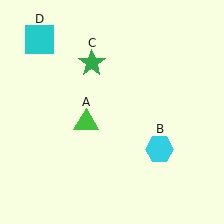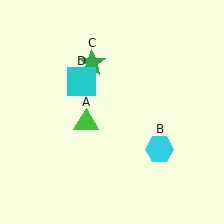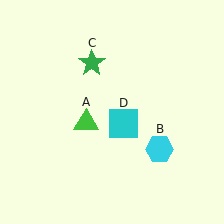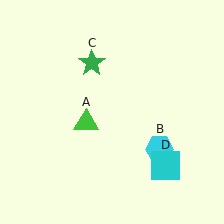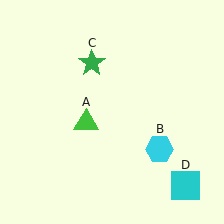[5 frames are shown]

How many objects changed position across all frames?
1 object changed position: cyan square (object D).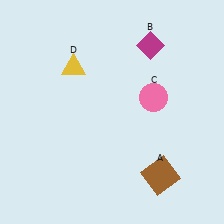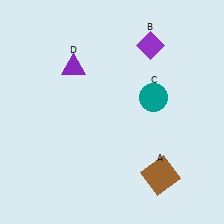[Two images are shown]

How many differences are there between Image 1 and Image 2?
There are 3 differences between the two images.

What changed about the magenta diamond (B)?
In Image 1, B is magenta. In Image 2, it changed to purple.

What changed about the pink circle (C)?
In Image 1, C is pink. In Image 2, it changed to teal.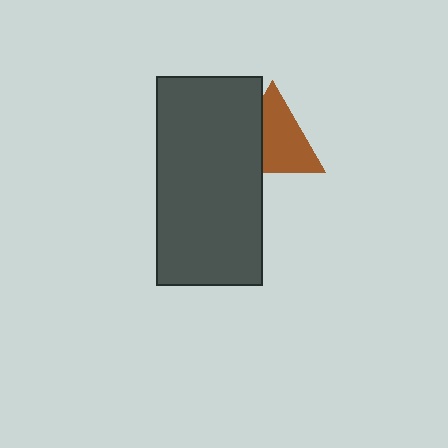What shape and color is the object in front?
The object in front is a dark gray rectangle.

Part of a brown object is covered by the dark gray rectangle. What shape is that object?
It is a triangle.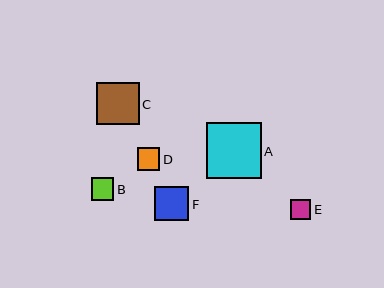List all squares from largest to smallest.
From largest to smallest: A, C, F, D, B, E.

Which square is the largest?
Square A is the largest with a size of approximately 55 pixels.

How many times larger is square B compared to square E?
Square B is approximately 1.1 times the size of square E.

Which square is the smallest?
Square E is the smallest with a size of approximately 20 pixels.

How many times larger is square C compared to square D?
Square C is approximately 1.9 times the size of square D.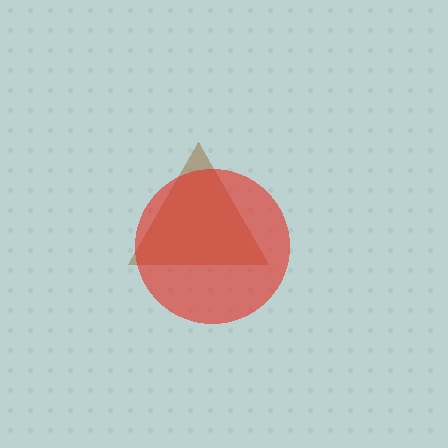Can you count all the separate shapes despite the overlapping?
Yes, there are 2 separate shapes.